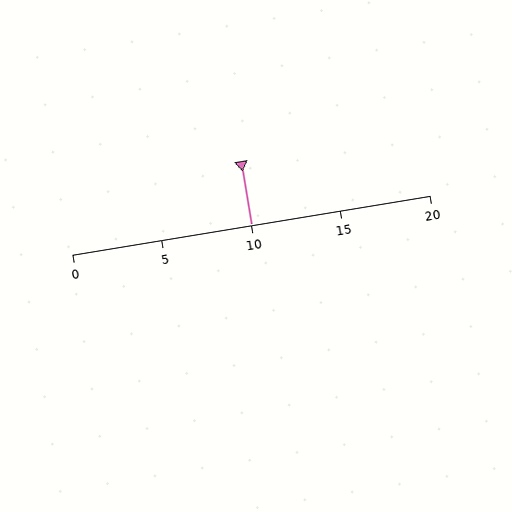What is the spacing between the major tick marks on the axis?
The major ticks are spaced 5 apart.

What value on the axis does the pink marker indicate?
The marker indicates approximately 10.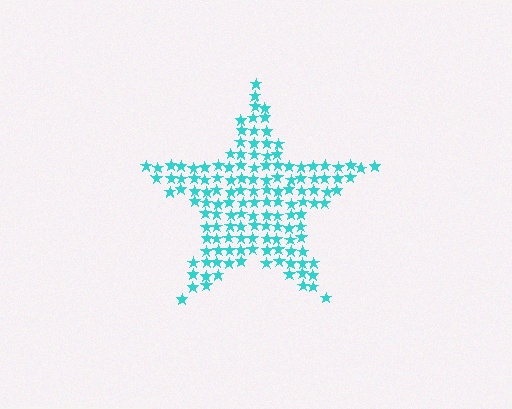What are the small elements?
The small elements are stars.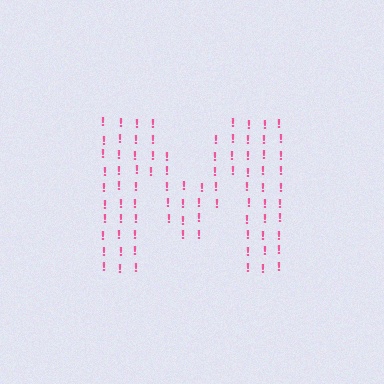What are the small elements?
The small elements are exclamation marks.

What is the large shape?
The large shape is the letter M.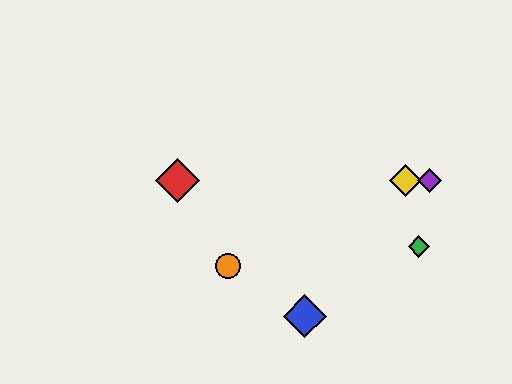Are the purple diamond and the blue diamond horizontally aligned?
No, the purple diamond is at y≈181 and the blue diamond is at y≈316.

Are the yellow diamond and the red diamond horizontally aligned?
Yes, both are at y≈181.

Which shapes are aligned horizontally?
The red diamond, the yellow diamond, the purple diamond are aligned horizontally.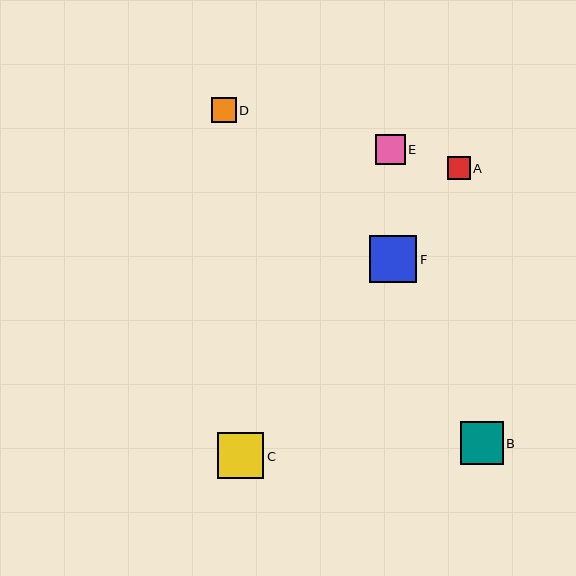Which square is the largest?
Square F is the largest with a size of approximately 47 pixels.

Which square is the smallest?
Square A is the smallest with a size of approximately 23 pixels.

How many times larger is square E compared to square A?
Square E is approximately 1.3 times the size of square A.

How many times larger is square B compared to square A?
Square B is approximately 1.9 times the size of square A.